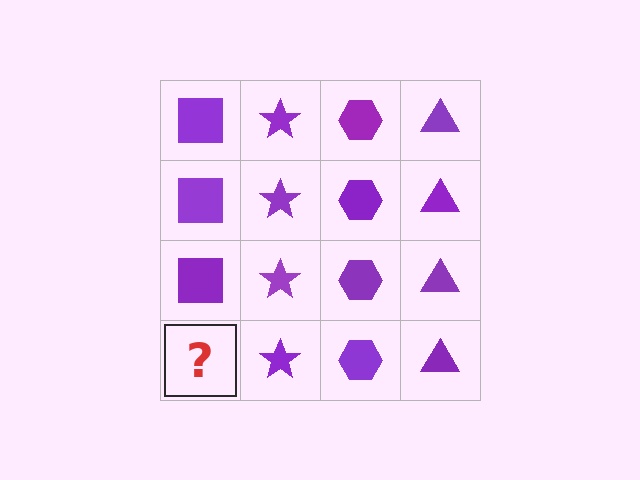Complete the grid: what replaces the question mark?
The question mark should be replaced with a purple square.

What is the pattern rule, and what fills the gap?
The rule is that each column has a consistent shape. The gap should be filled with a purple square.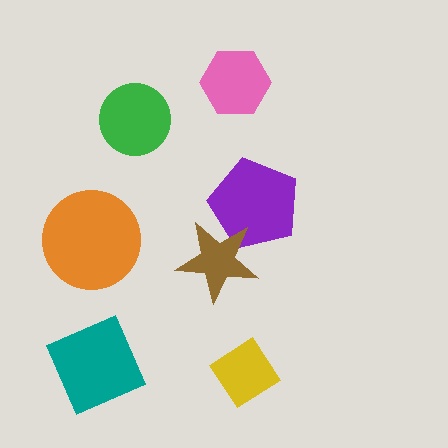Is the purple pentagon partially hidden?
Yes, it is partially covered by another shape.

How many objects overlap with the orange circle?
0 objects overlap with the orange circle.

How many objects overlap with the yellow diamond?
0 objects overlap with the yellow diamond.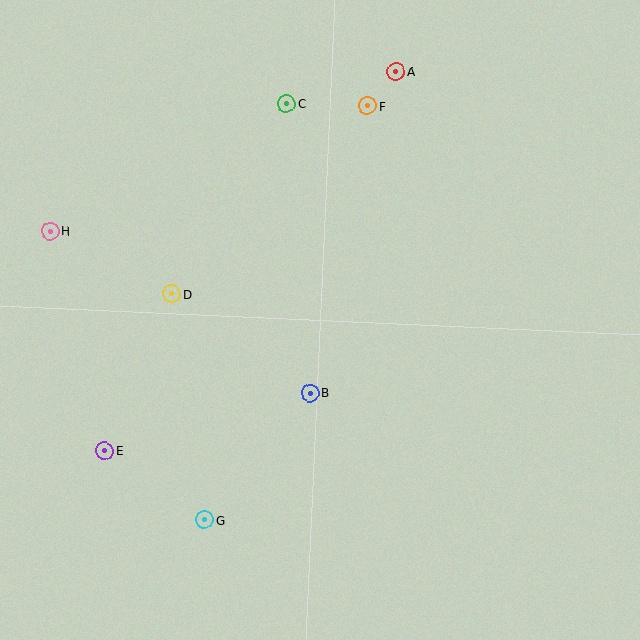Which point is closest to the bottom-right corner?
Point B is closest to the bottom-right corner.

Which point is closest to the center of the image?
Point B at (310, 393) is closest to the center.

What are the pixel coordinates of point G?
Point G is at (205, 520).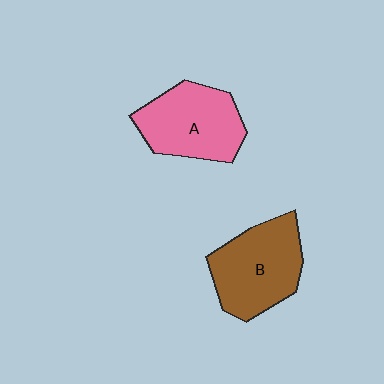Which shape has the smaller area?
Shape A (pink).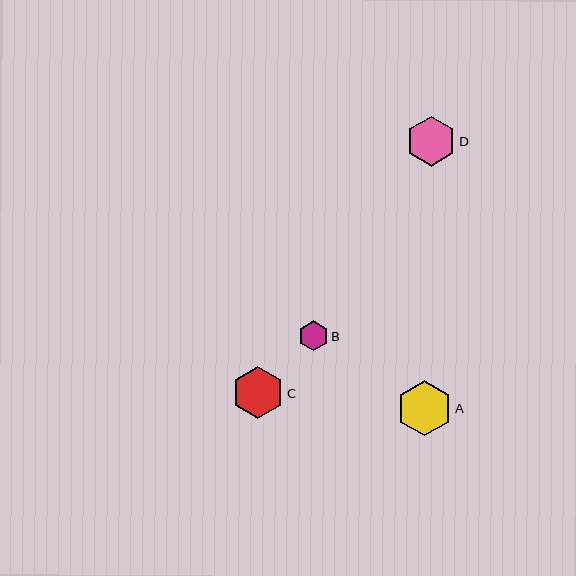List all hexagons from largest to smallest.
From largest to smallest: A, C, D, B.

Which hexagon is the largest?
Hexagon A is the largest with a size of approximately 55 pixels.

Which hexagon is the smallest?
Hexagon B is the smallest with a size of approximately 30 pixels.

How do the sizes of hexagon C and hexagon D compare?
Hexagon C and hexagon D are approximately the same size.